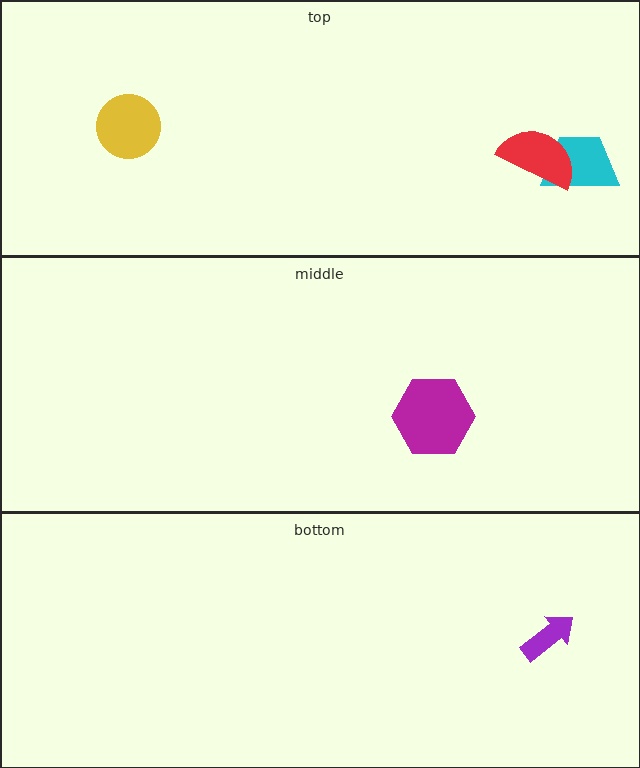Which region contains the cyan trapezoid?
The top region.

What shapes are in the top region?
The cyan trapezoid, the yellow circle, the red semicircle.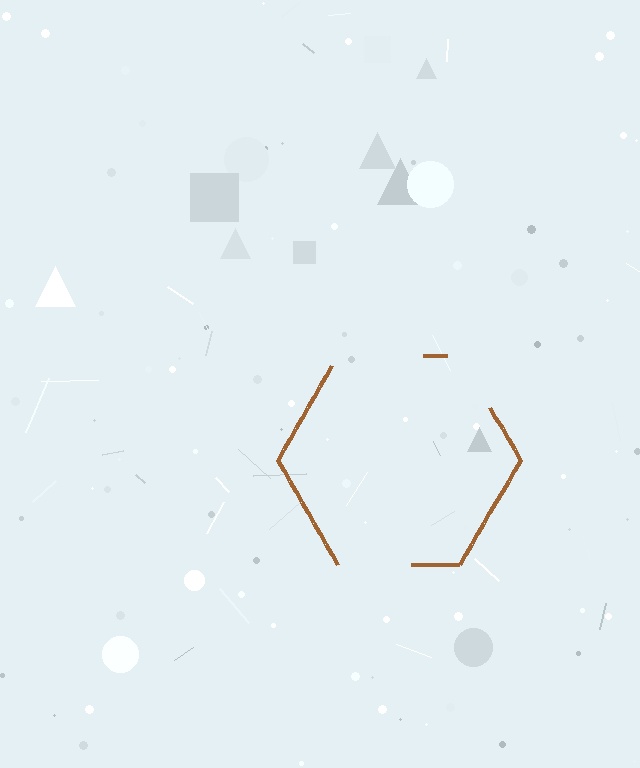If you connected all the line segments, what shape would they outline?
They would outline a hexagon.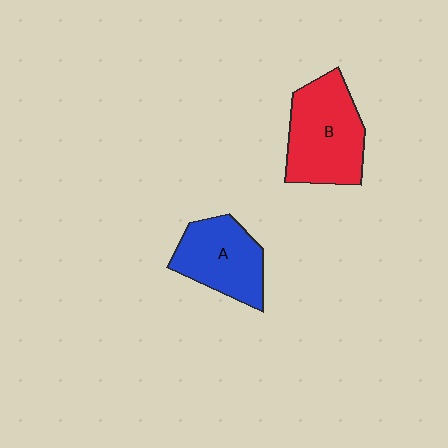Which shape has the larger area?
Shape B (red).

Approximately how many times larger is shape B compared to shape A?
Approximately 1.2 times.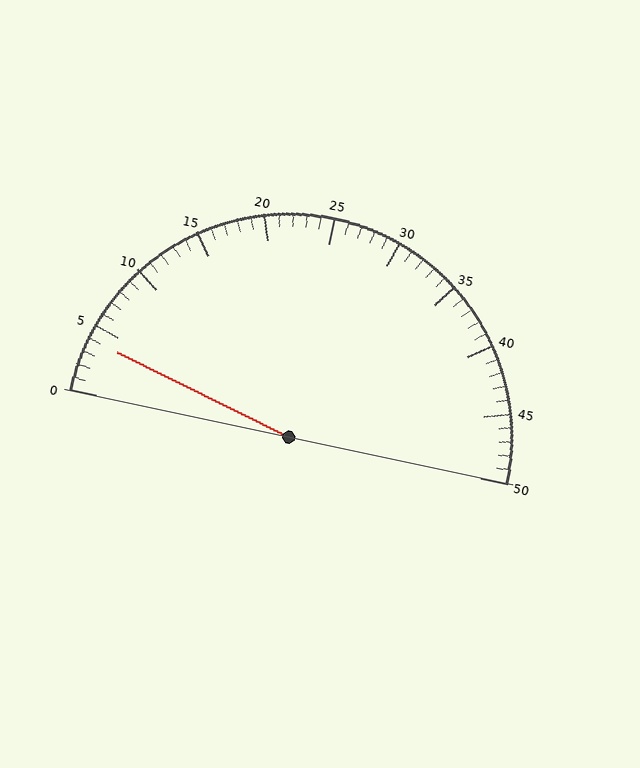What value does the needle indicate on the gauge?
The needle indicates approximately 4.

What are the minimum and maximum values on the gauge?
The gauge ranges from 0 to 50.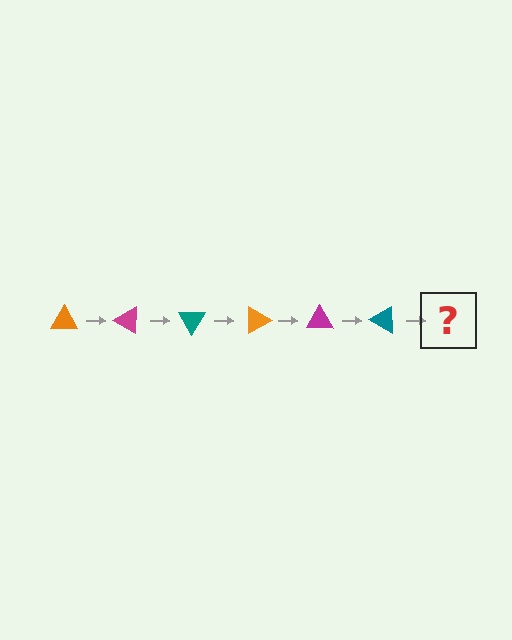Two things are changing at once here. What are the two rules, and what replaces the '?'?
The two rules are that it rotates 30 degrees each step and the color cycles through orange, magenta, and teal. The '?' should be an orange triangle, rotated 180 degrees from the start.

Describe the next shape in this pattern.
It should be an orange triangle, rotated 180 degrees from the start.